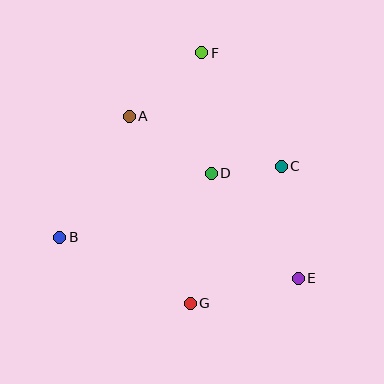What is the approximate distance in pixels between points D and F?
The distance between D and F is approximately 121 pixels.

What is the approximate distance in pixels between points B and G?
The distance between B and G is approximately 146 pixels.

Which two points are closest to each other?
Points C and D are closest to each other.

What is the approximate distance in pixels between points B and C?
The distance between B and C is approximately 233 pixels.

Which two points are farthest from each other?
Points F and G are farthest from each other.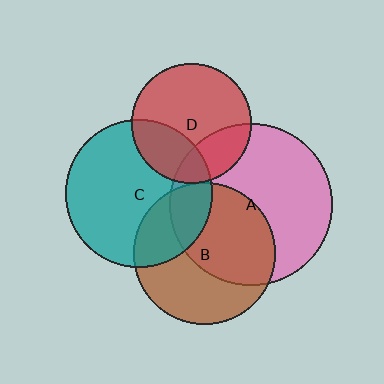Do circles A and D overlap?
Yes.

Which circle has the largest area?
Circle A (pink).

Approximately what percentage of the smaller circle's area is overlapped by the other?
Approximately 25%.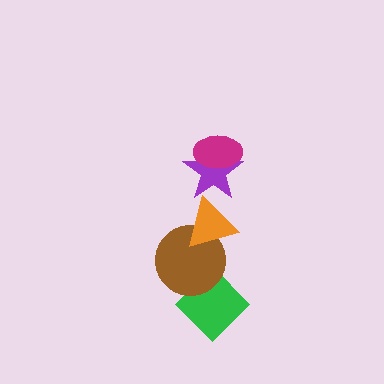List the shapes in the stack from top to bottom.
From top to bottom: the magenta ellipse, the purple star, the orange triangle, the brown circle, the green diamond.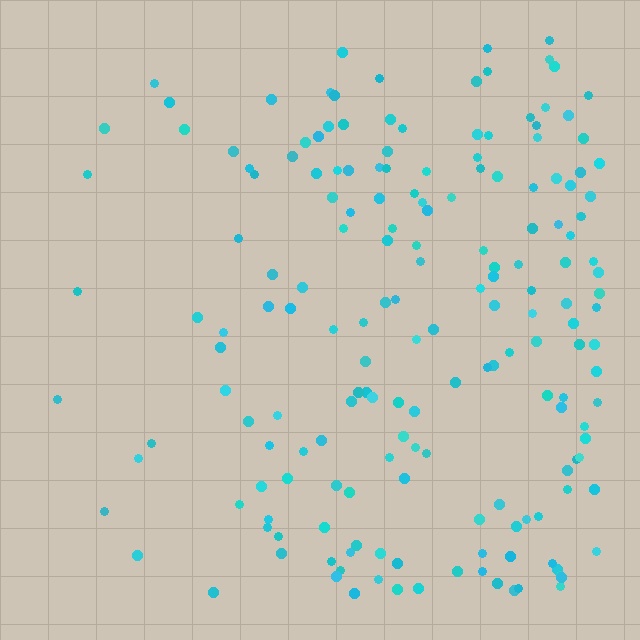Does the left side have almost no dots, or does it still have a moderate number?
Still a moderate number, just noticeably fewer than the right.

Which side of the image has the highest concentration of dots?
The right.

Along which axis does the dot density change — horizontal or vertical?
Horizontal.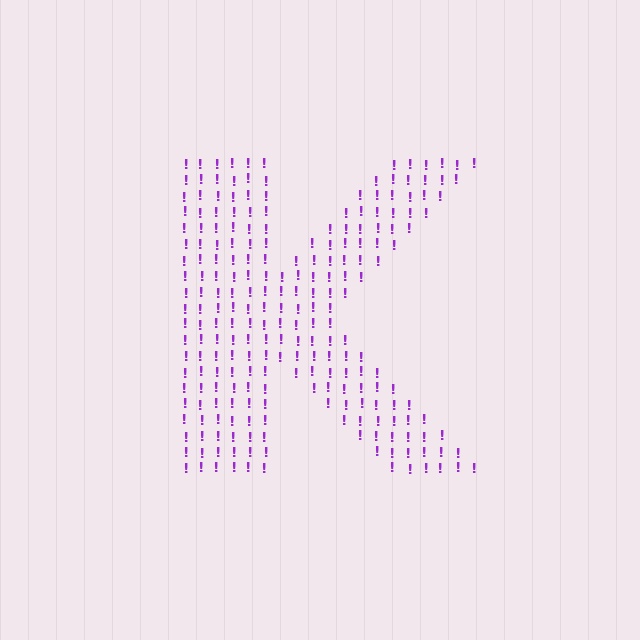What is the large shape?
The large shape is the letter K.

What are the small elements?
The small elements are exclamation marks.